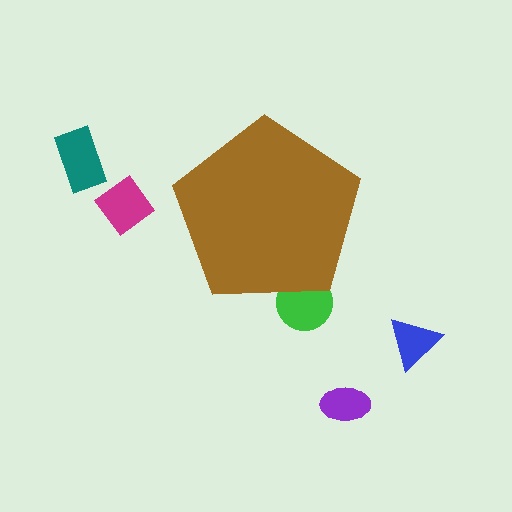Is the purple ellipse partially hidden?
No, the purple ellipse is fully visible.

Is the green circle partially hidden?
Yes, the green circle is partially hidden behind the brown pentagon.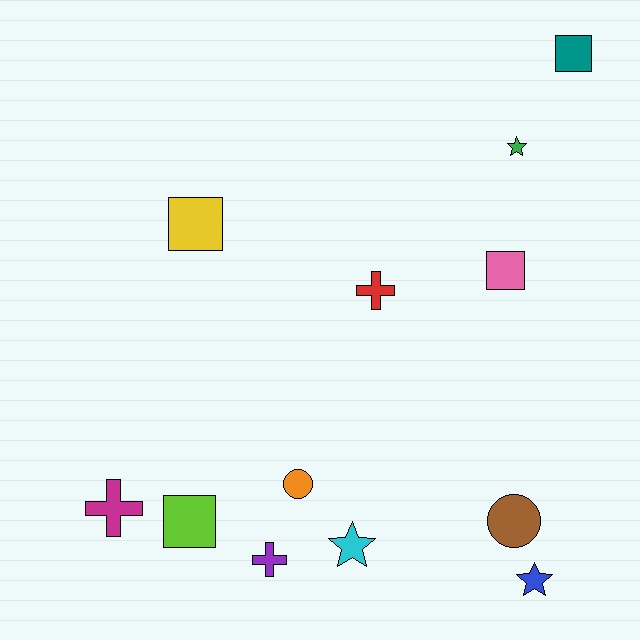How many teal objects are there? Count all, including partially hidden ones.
There is 1 teal object.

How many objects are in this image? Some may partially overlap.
There are 12 objects.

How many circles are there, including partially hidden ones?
There are 2 circles.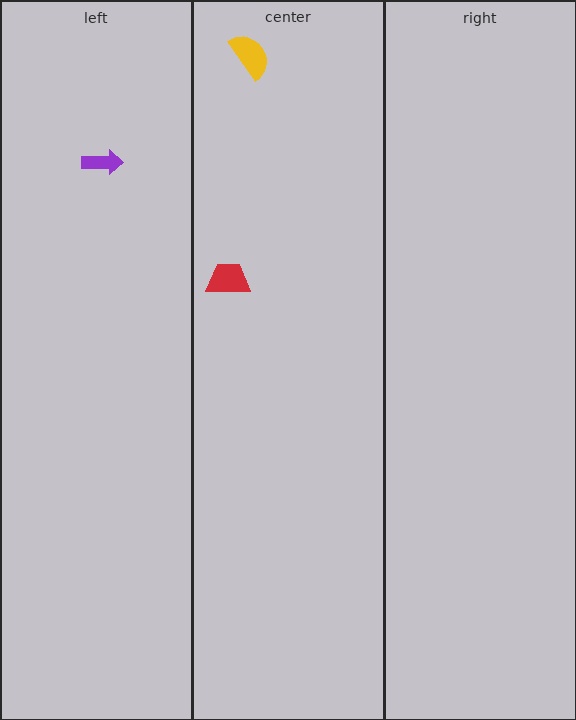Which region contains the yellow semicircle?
The center region.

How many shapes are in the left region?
1.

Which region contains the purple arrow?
The left region.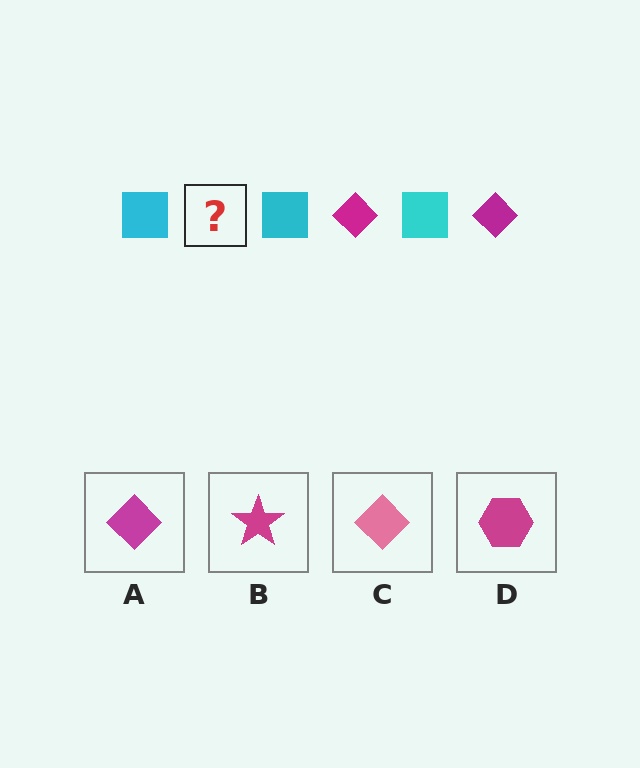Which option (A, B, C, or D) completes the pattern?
A.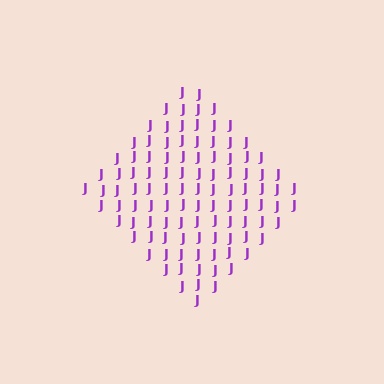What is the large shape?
The large shape is a diamond.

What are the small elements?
The small elements are letter J's.